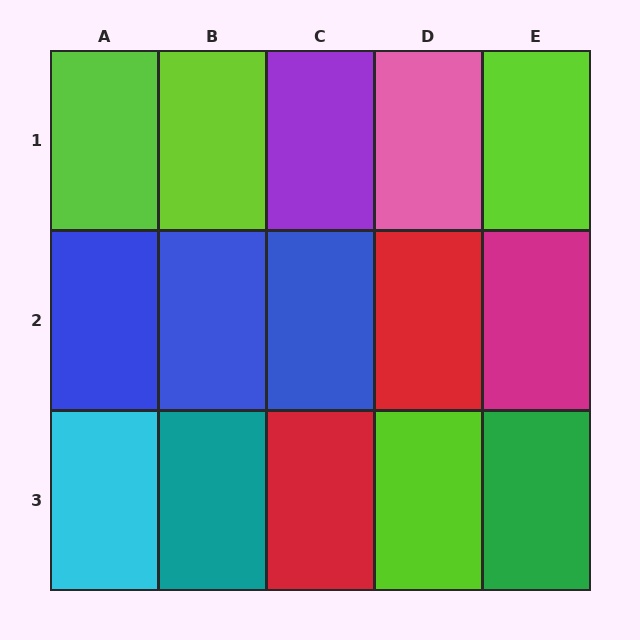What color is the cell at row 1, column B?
Lime.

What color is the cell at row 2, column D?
Red.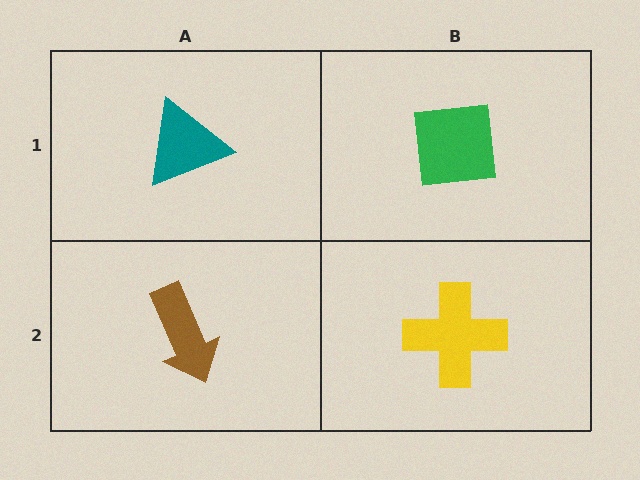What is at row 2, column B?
A yellow cross.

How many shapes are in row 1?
2 shapes.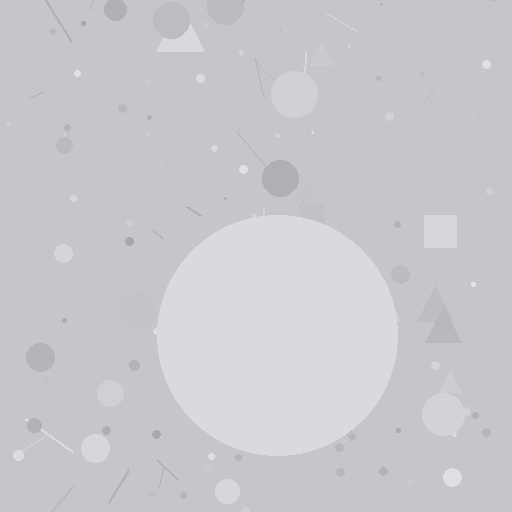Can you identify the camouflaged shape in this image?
The camouflaged shape is a circle.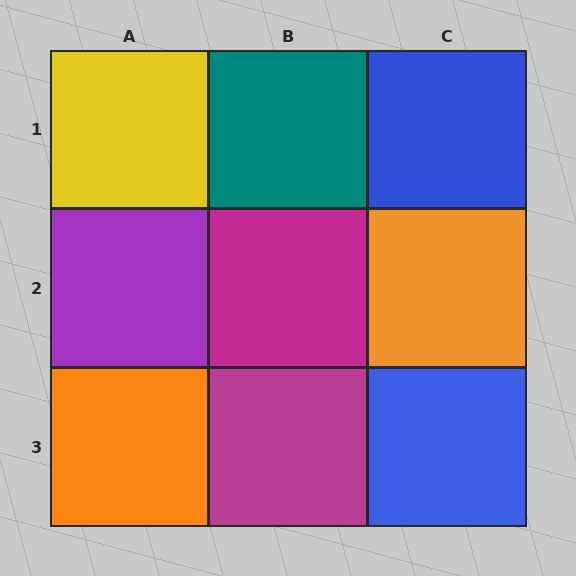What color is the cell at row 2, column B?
Magenta.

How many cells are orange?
2 cells are orange.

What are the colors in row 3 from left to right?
Orange, magenta, blue.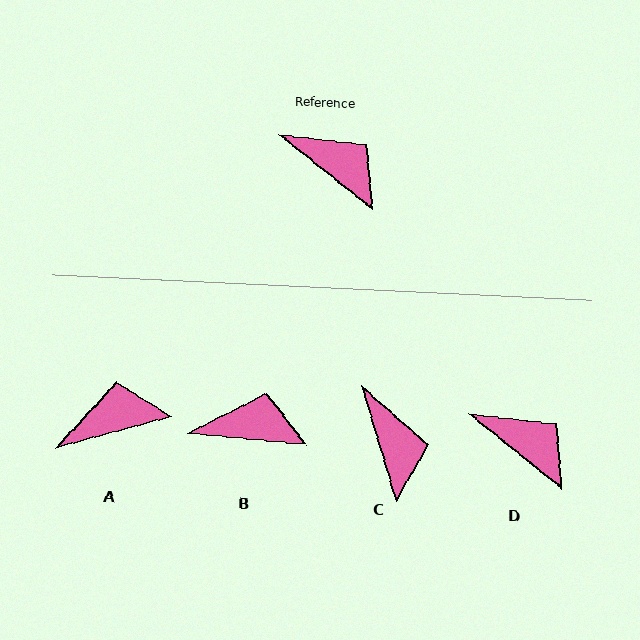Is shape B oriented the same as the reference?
No, it is off by about 33 degrees.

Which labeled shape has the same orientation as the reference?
D.